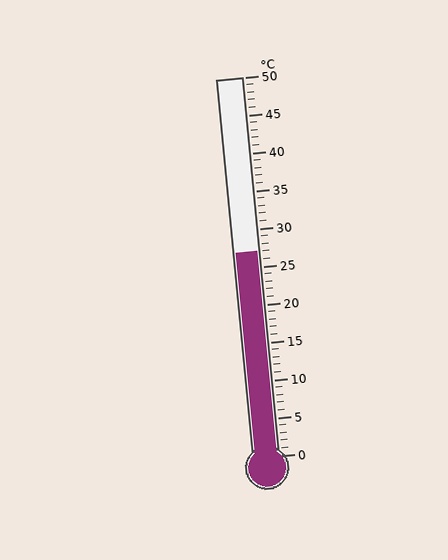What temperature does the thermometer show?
The thermometer shows approximately 27°C.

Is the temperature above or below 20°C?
The temperature is above 20°C.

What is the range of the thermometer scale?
The thermometer scale ranges from 0°C to 50°C.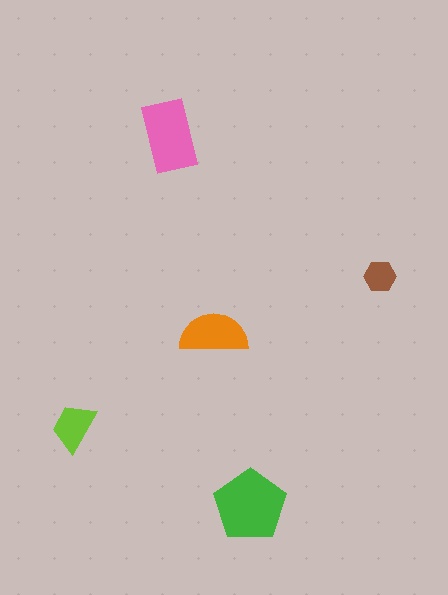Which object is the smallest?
The brown hexagon.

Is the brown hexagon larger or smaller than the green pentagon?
Smaller.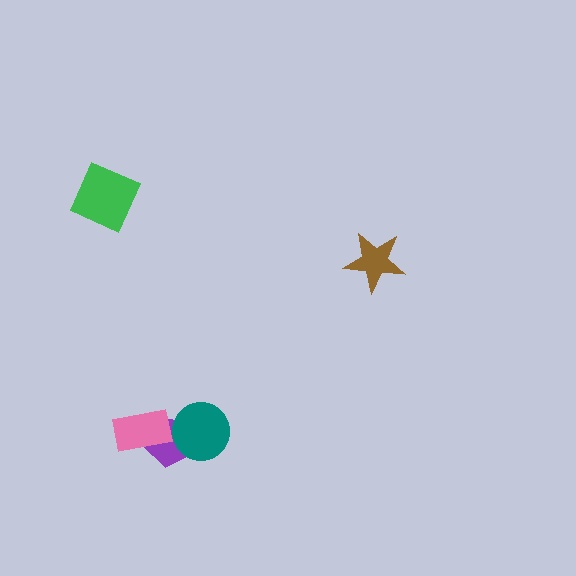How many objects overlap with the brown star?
0 objects overlap with the brown star.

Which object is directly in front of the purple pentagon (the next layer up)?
The teal circle is directly in front of the purple pentagon.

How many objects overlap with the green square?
0 objects overlap with the green square.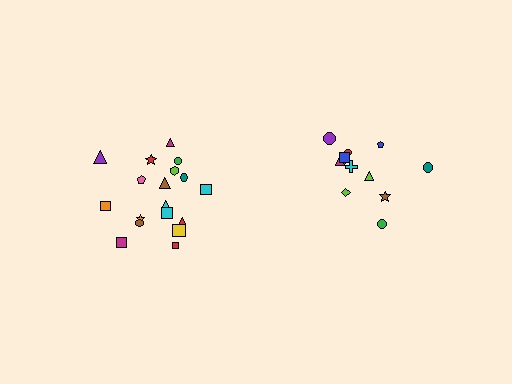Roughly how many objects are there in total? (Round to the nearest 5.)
Roughly 30 objects in total.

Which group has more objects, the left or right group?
The left group.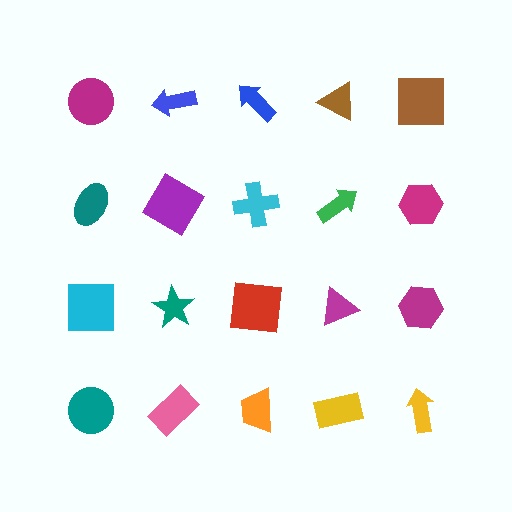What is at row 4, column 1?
A teal circle.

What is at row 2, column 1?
A teal ellipse.